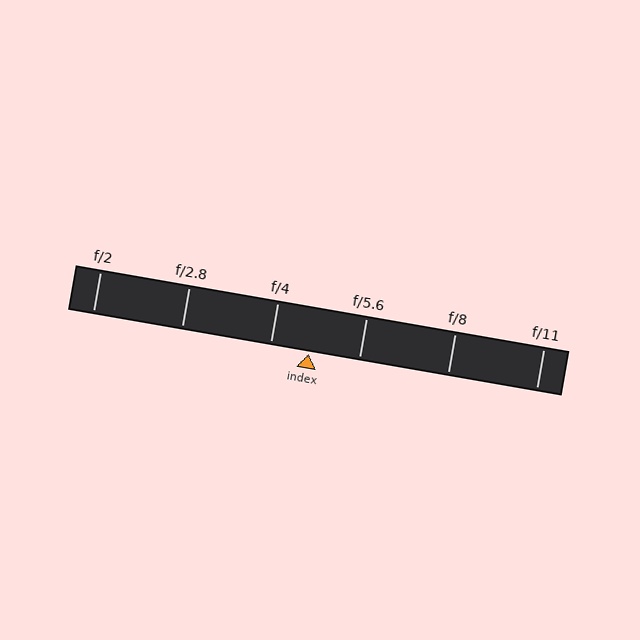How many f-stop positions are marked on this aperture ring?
There are 6 f-stop positions marked.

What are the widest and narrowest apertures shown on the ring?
The widest aperture shown is f/2 and the narrowest is f/11.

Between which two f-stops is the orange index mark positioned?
The index mark is between f/4 and f/5.6.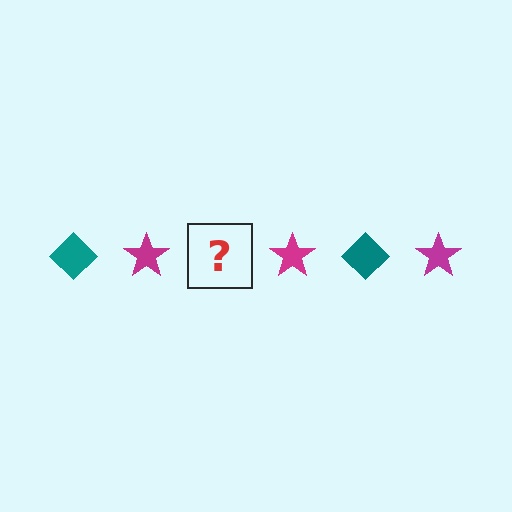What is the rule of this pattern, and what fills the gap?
The rule is that the pattern alternates between teal diamond and magenta star. The gap should be filled with a teal diamond.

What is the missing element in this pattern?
The missing element is a teal diamond.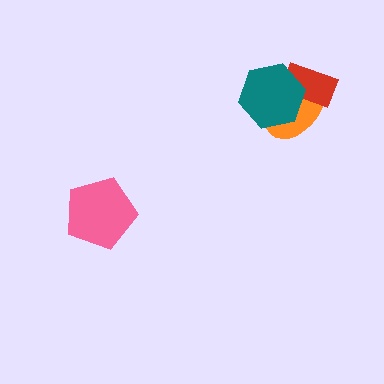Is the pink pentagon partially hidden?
No, no other shape covers it.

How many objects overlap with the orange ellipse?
2 objects overlap with the orange ellipse.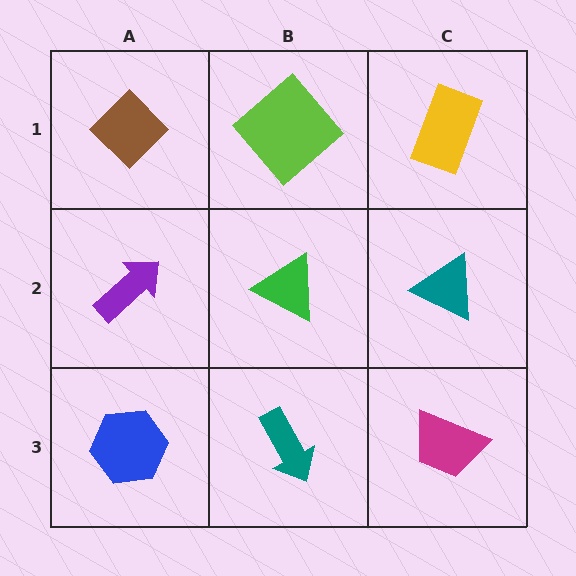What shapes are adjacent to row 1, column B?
A green triangle (row 2, column B), a brown diamond (row 1, column A), a yellow rectangle (row 1, column C).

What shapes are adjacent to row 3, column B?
A green triangle (row 2, column B), a blue hexagon (row 3, column A), a magenta trapezoid (row 3, column C).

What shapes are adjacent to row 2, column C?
A yellow rectangle (row 1, column C), a magenta trapezoid (row 3, column C), a green triangle (row 2, column B).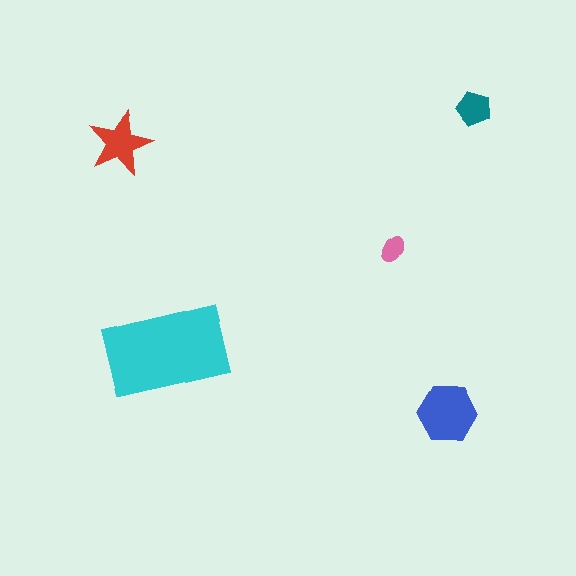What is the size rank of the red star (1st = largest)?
3rd.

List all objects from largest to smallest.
The cyan rectangle, the blue hexagon, the red star, the teal pentagon, the pink ellipse.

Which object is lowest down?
The blue hexagon is bottommost.